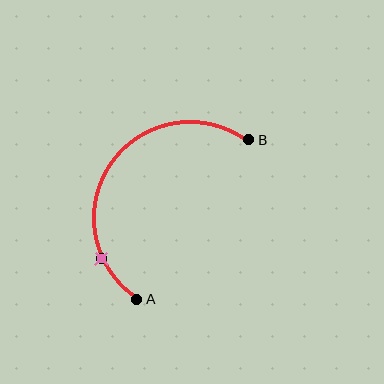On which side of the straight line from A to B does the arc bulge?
The arc bulges above and to the left of the straight line connecting A and B.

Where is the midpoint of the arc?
The arc midpoint is the point on the curve farthest from the straight line joining A and B. It sits above and to the left of that line.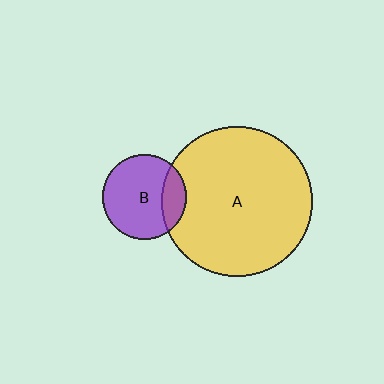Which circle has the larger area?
Circle A (yellow).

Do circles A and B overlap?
Yes.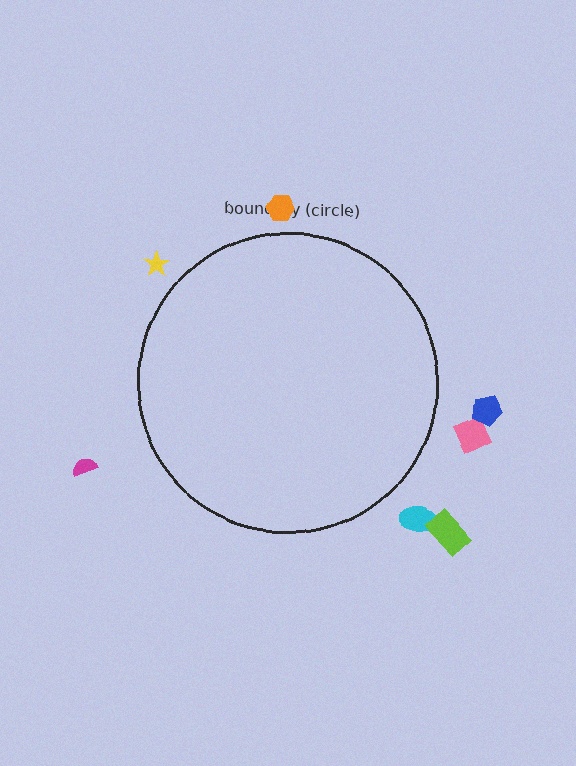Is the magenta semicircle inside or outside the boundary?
Outside.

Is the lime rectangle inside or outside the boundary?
Outside.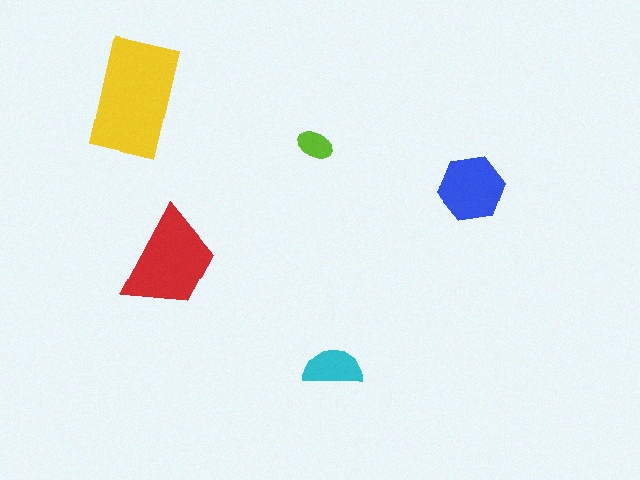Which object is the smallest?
The lime ellipse.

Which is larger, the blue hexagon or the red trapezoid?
The red trapezoid.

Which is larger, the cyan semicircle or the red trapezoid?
The red trapezoid.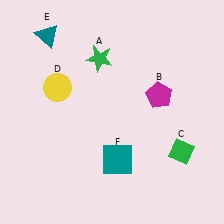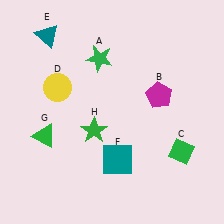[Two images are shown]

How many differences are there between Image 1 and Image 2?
There are 2 differences between the two images.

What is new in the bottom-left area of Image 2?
A green star (H) was added in the bottom-left area of Image 2.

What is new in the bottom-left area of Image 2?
A green triangle (G) was added in the bottom-left area of Image 2.